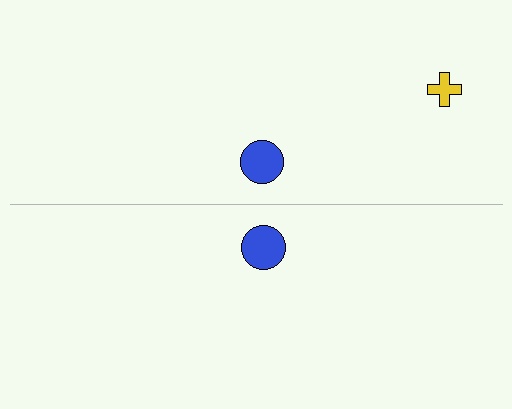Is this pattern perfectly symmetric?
No, the pattern is not perfectly symmetric. A yellow cross is missing from the bottom side.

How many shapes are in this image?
There are 3 shapes in this image.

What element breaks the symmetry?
A yellow cross is missing from the bottom side.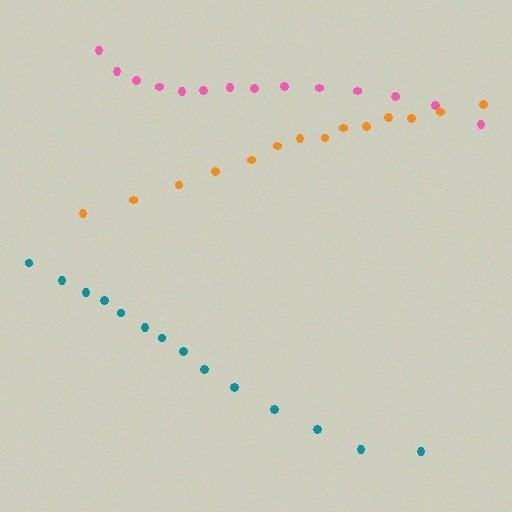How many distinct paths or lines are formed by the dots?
There are 3 distinct paths.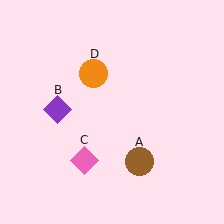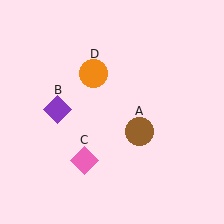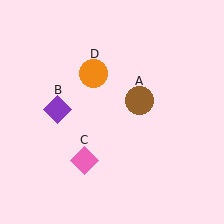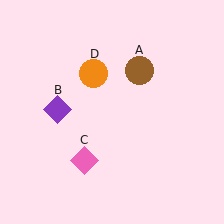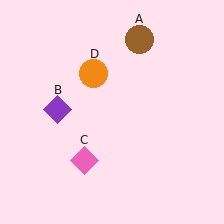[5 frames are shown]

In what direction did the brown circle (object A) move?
The brown circle (object A) moved up.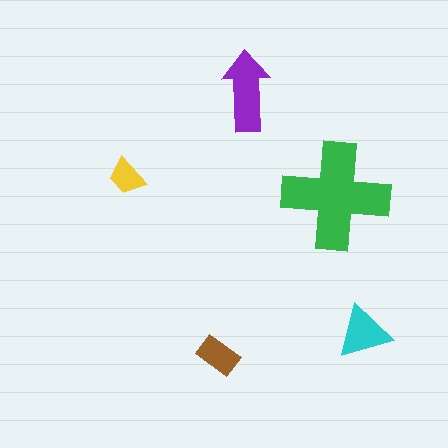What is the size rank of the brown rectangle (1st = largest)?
4th.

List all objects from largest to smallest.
The green cross, the purple arrow, the cyan triangle, the brown rectangle, the yellow trapezoid.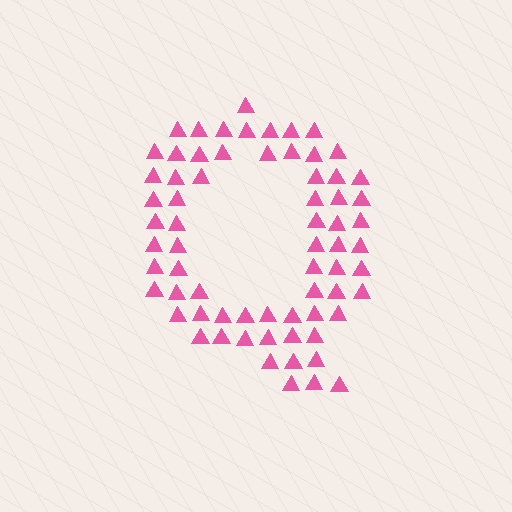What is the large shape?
The large shape is the letter Q.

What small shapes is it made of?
It is made of small triangles.